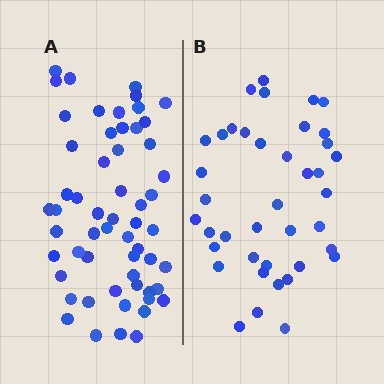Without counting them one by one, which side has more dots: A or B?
Region A (the left region) has more dots.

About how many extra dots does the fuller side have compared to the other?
Region A has approximately 15 more dots than region B.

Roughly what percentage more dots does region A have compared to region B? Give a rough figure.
About 40% more.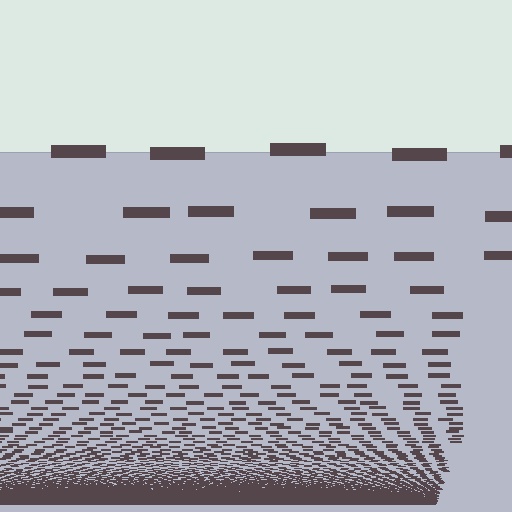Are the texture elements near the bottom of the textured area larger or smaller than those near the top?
Smaller. The gradient is inverted — elements near the bottom are smaller and denser.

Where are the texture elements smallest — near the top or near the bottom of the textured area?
Near the bottom.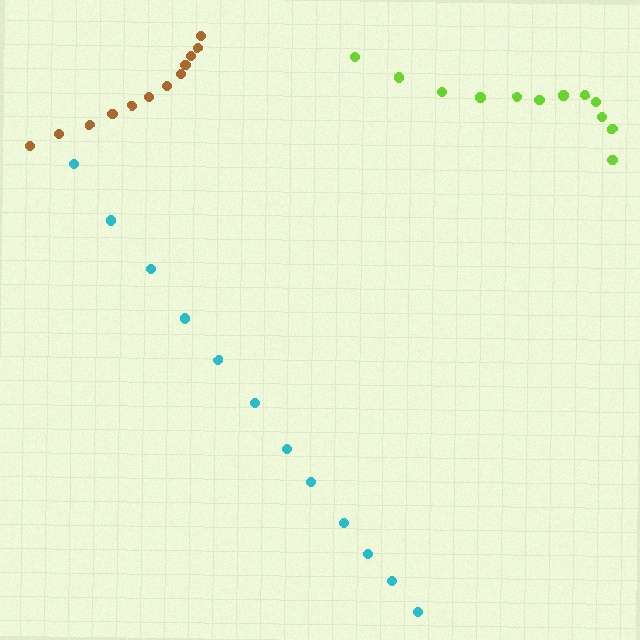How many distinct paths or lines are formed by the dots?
There are 3 distinct paths.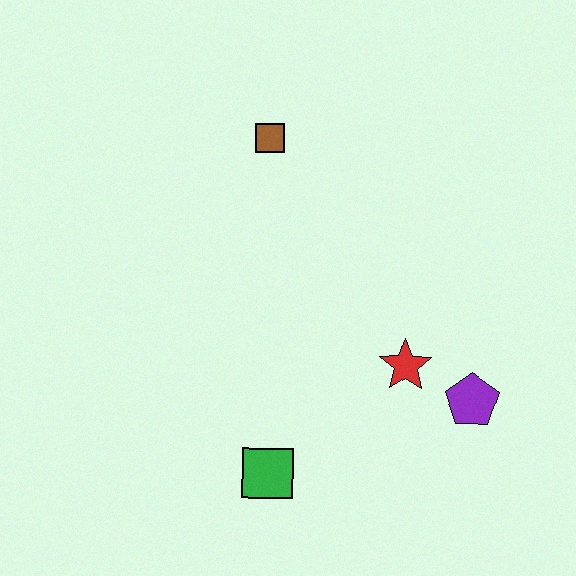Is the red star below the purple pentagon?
No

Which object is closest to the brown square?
The red star is closest to the brown square.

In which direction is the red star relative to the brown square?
The red star is below the brown square.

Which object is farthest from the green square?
The brown square is farthest from the green square.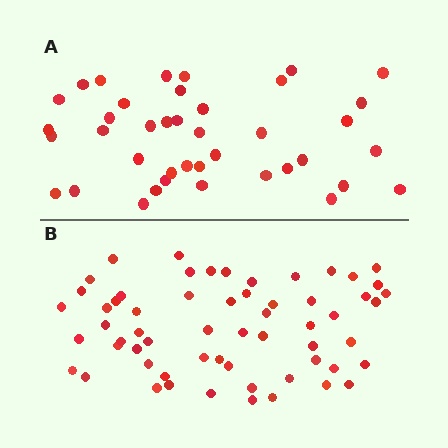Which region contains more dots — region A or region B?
Region B (the bottom region) has more dots.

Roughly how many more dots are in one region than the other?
Region B has approximately 20 more dots than region A.